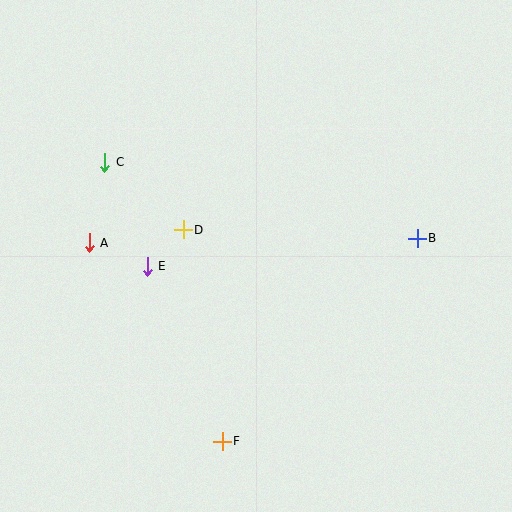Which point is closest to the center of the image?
Point D at (183, 230) is closest to the center.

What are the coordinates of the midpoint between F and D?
The midpoint between F and D is at (203, 336).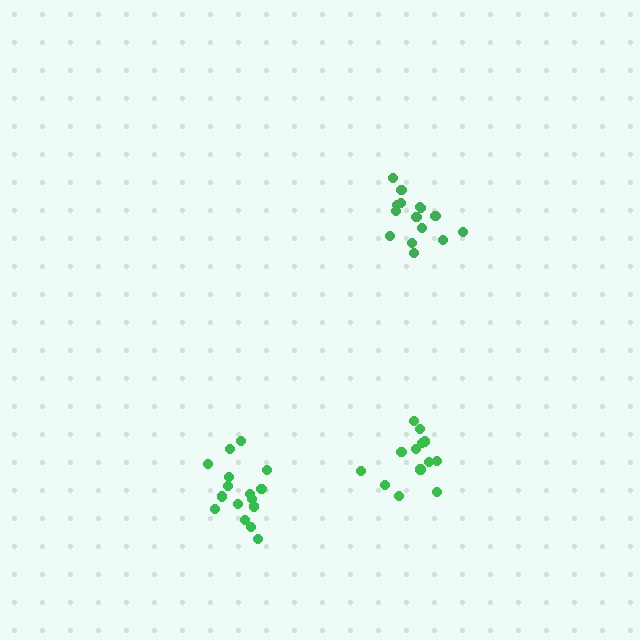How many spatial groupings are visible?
There are 3 spatial groupings.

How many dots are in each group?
Group 1: 15 dots, Group 2: 16 dots, Group 3: 13 dots (44 total).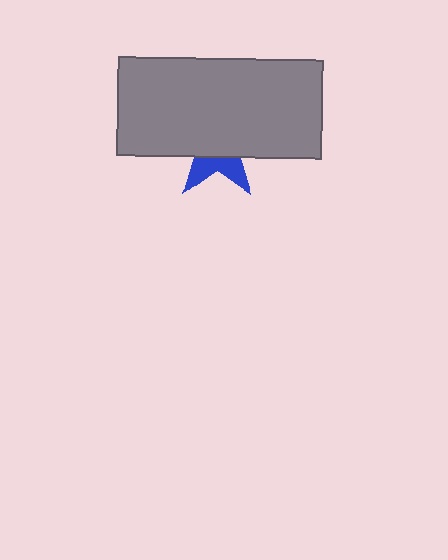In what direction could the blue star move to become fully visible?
The blue star could move down. That would shift it out from behind the gray rectangle entirely.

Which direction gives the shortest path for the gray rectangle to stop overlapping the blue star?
Moving up gives the shortest separation.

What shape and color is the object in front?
The object in front is a gray rectangle.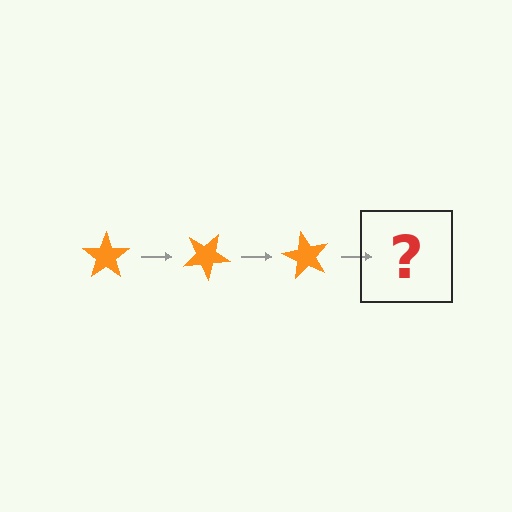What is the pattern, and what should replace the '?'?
The pattern is that the star rotates 30 degrees each step. The '?' should be an orange star rotated 90 degrees.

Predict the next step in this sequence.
The next step is an orange star rotated 90 degrees.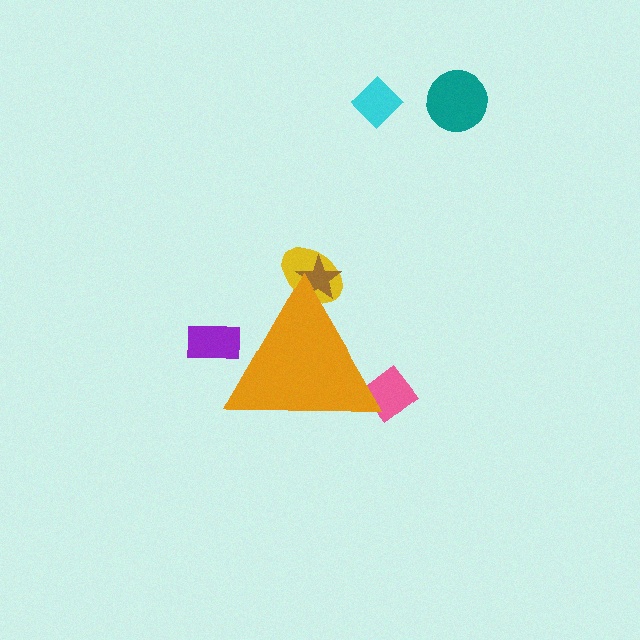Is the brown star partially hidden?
Yes, the brown star is partially hidden behind the orange triangle.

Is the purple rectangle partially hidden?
Yes, the purple rectangle is partially hidden behind the orange triangle.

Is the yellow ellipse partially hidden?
Yes, the yellow ellipse is partially hidden behind the orange triangle.